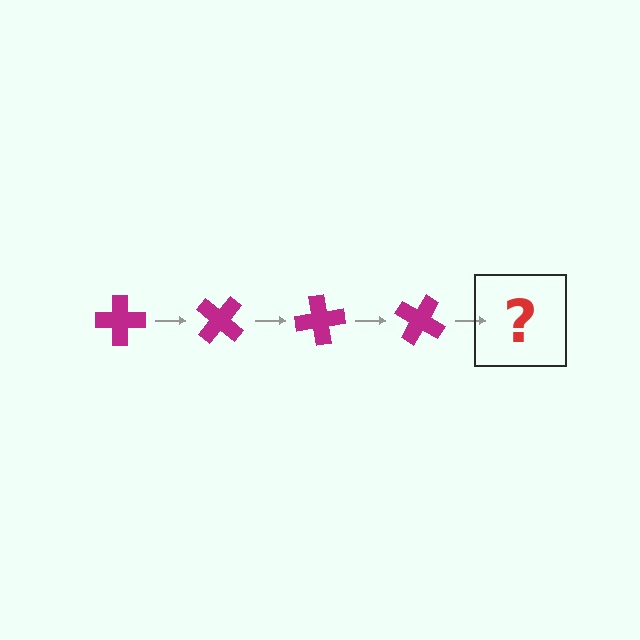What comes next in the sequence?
The next element should be a magenta cross rotated 160 degrees.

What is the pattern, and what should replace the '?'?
The pattern is that the cross rotates 40 degrees each step. The '?' should be a magenta cross rotated 160 degrees.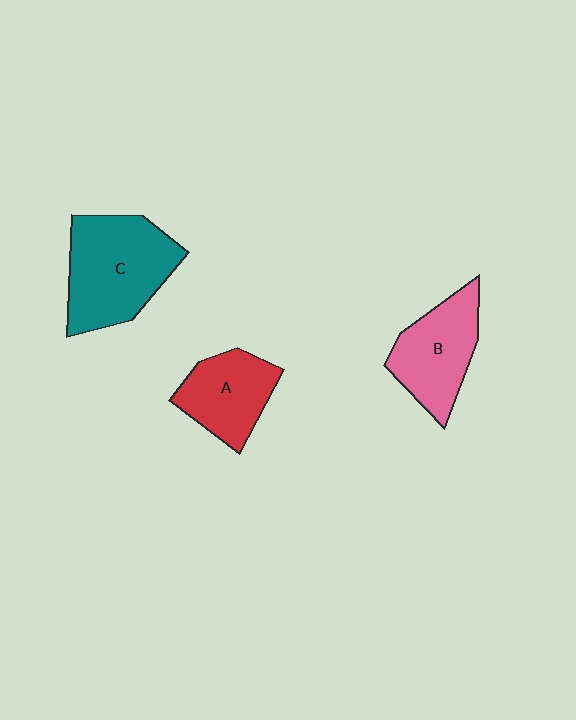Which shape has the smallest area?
Shape A (red).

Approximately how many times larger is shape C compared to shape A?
Approximately 1.5 times.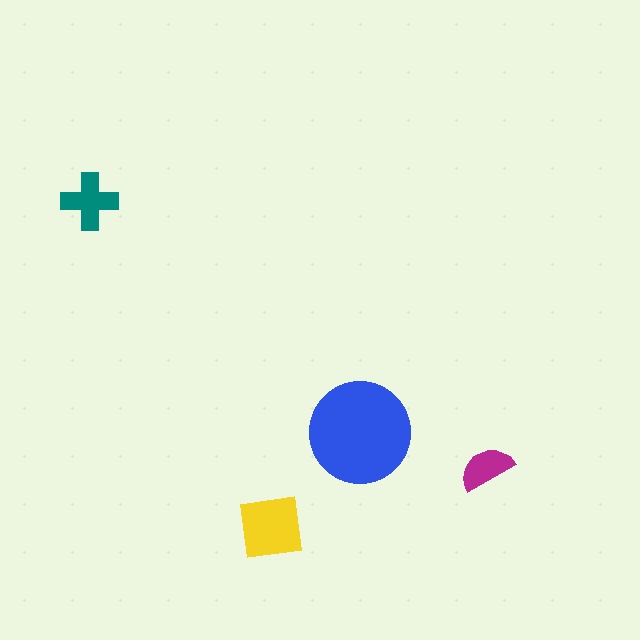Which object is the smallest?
The magenta semicircle.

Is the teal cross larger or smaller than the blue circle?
Smaller.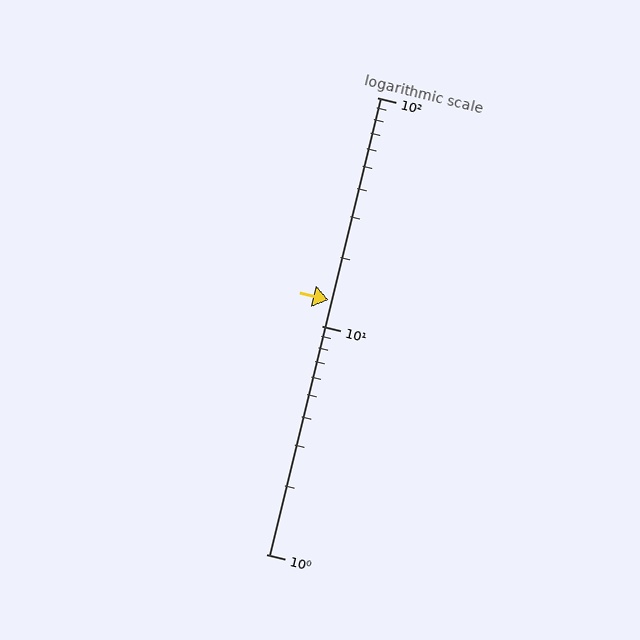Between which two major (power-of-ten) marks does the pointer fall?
The pointer is between 10 and 100.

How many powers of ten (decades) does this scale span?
The scale spans 2 decades, from 1 to 100.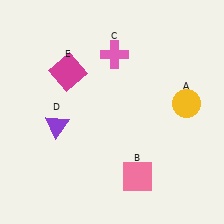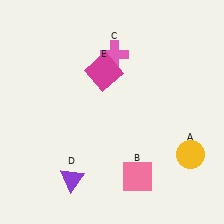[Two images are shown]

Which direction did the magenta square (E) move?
The magenta square (E) moved right.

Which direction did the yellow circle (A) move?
The yellow circle (A) moved down.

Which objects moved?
The objects that moved are: the yellow circle (A), the purple triangle (D), the magenta square (E).